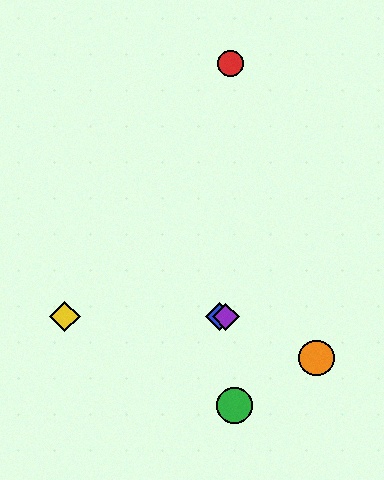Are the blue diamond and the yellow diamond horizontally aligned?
Yes, both are at y≈317.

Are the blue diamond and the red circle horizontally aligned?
No, the blue diamond is at y≈317 and the red circle is at y≈63.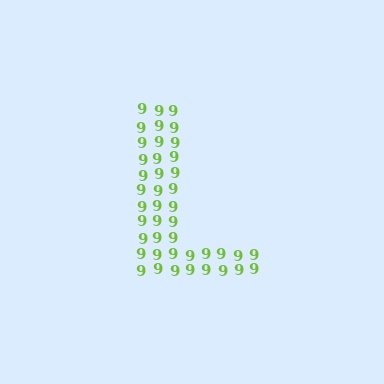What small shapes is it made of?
It is made of small digit 9's.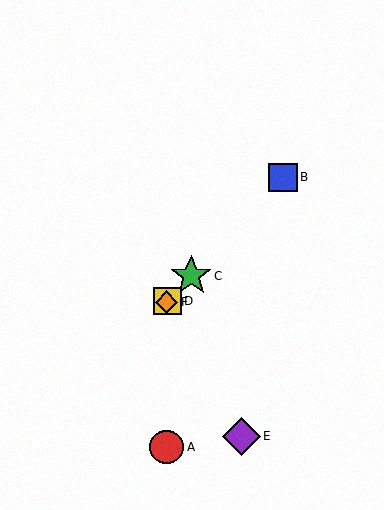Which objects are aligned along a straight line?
Objects B, C, D, F are aligned along a straight line.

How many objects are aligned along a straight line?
4 objects (B, C, D, F) are aligned along a straight line.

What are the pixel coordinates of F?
Object F is at (167, 302).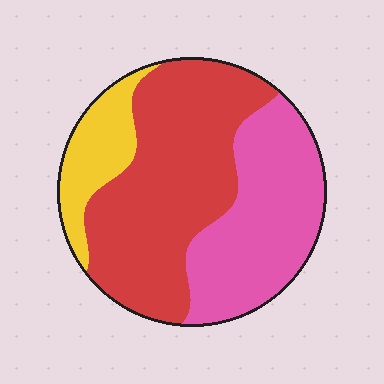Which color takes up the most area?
Red, at roughly 50%.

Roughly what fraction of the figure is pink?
Pink takes up about three eighths (3/8) of the figure.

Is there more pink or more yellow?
Pink.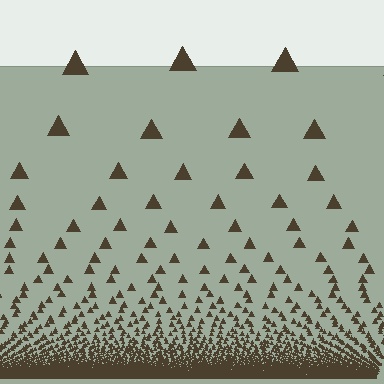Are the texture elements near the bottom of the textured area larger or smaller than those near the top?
Smaller. The gradient is inverted — elements near the bottom are smaller and denser.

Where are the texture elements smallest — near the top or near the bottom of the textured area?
Near the bottom.